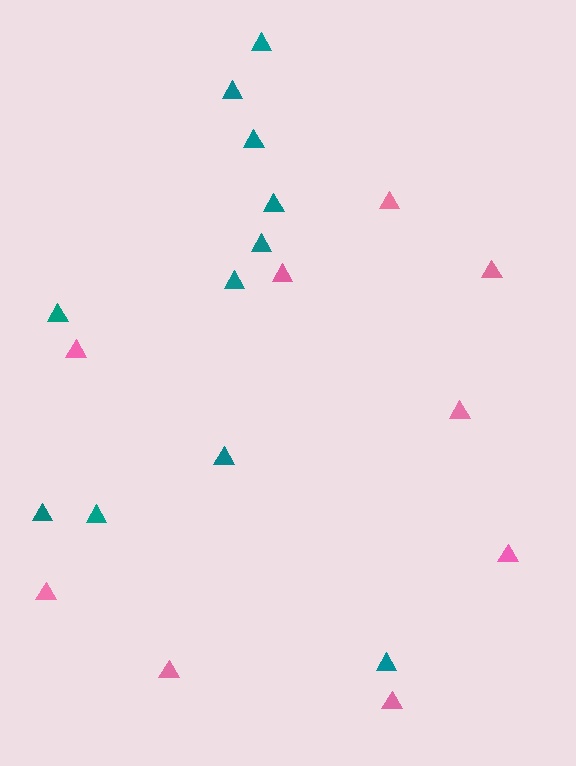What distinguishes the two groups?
There are 2 groups: one group of pink triangles (9) and one group of teal triangles (11).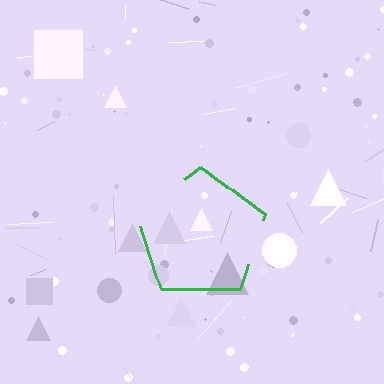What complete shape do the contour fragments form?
The contour fragments form a pentagon.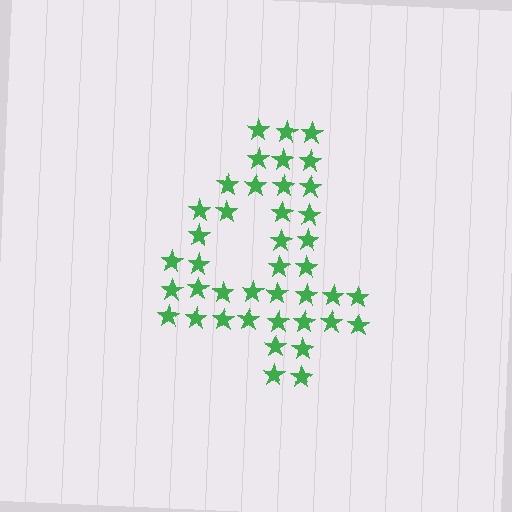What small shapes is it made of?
It is made of small stars.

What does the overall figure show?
The overall figure shows the digit 4.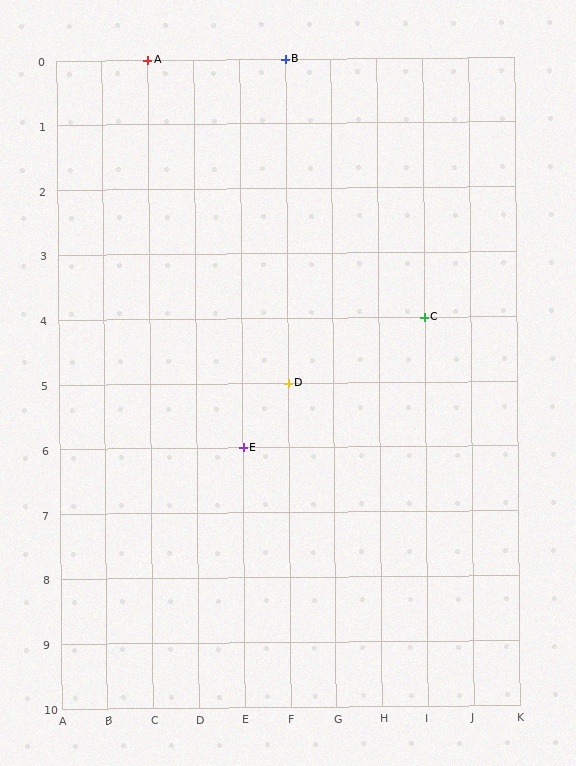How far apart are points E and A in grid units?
Points E and A are 2 columns and 6 rows apart (about 6.3 grid units diagonally).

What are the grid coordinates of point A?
Point A is at grid coordinates (C, 0).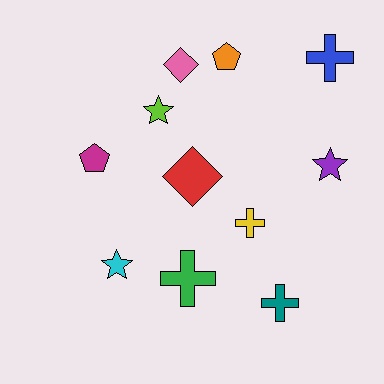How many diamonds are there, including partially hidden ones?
There are 2 diamonds.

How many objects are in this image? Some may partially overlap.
There are 11 objects.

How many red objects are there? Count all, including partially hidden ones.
There is 1 red object.